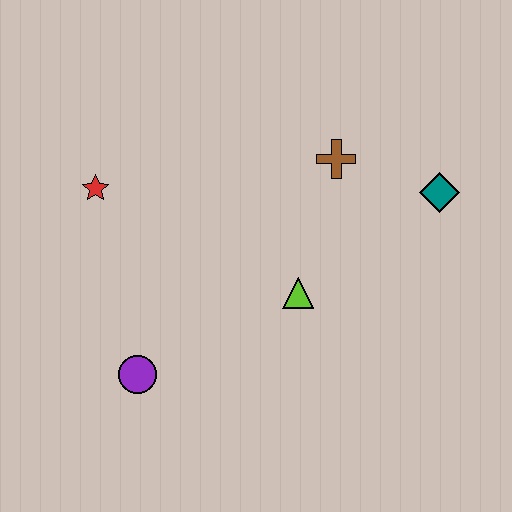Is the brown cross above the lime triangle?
Yes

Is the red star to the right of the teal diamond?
No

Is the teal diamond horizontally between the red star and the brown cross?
No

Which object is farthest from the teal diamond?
The purple circle is farthest from the teal diamond.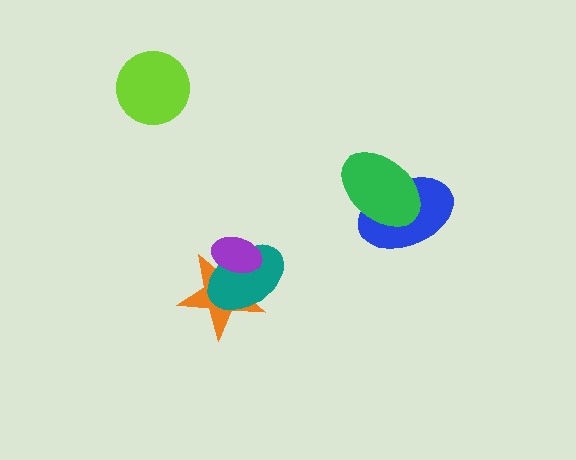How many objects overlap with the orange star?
2 objects overlap with the orange star.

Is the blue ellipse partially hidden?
Yes, it is partially covered by another shape.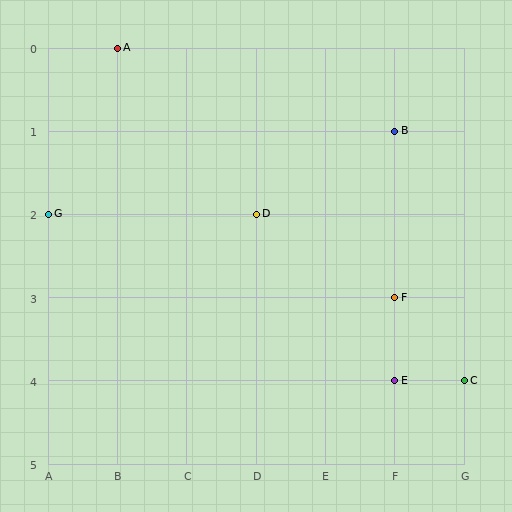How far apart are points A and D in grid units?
Points A and D are 2 columns and 2 rows apart (about 2.8 grid units diagonally).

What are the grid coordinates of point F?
Point F is at grid coordinates (F, 3).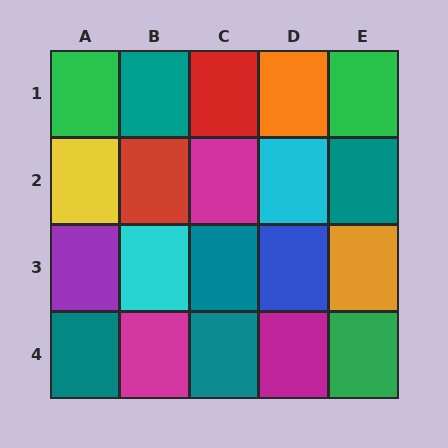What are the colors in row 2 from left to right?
Yellow, red, magenta, cyan, teal.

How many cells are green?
3 cells are green.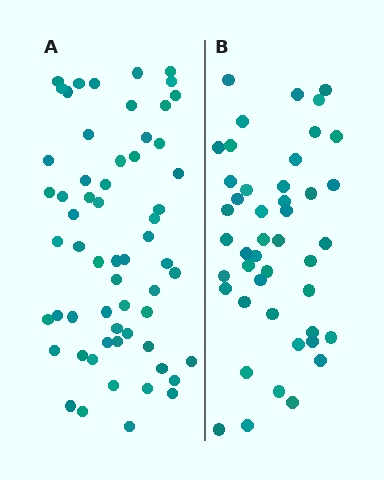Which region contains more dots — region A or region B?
Region A (the left region) has more dots.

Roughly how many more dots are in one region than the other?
Region A has approximately 15 more dots than region B.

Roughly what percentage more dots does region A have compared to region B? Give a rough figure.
About 35% more.